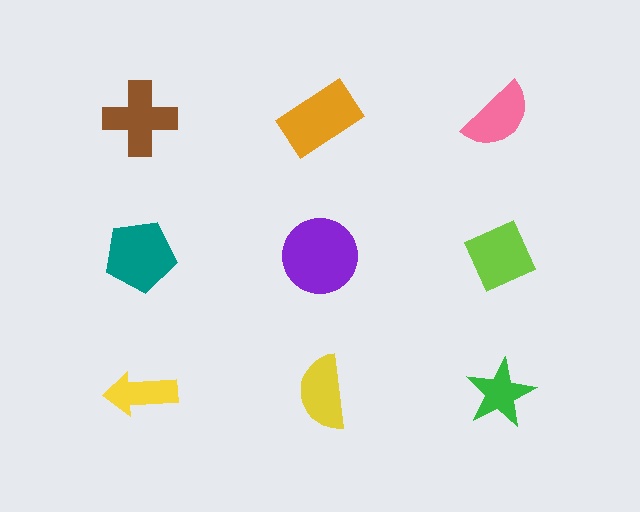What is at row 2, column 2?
A purple circle.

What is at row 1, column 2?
An orange rectangle.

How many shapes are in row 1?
3 shapes.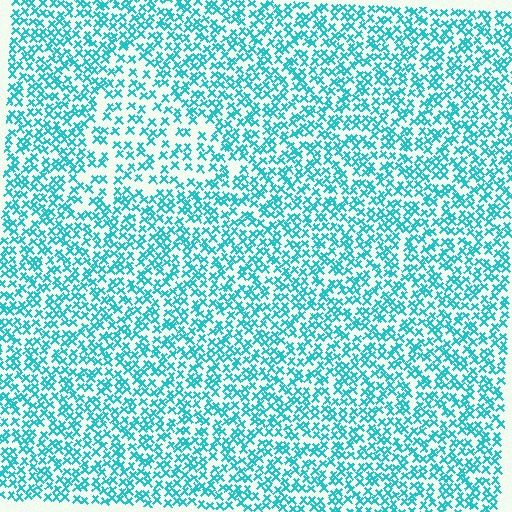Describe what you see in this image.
The image contains small cyan elements arranged at two different densities. A triangle-shaped region is visible where the elements are less densely packed than the surrounding area.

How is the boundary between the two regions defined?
The boundary is defined by a change in element density (approximately 1.7x ratio). All elements are the same color, size, and shape.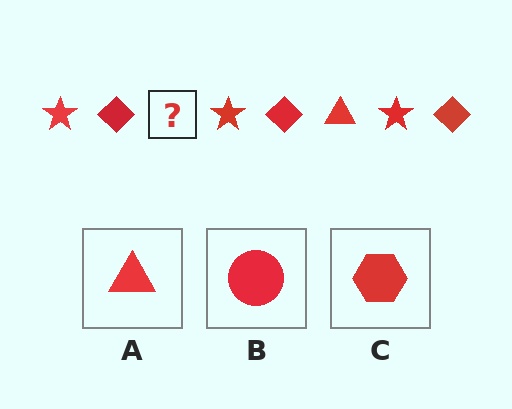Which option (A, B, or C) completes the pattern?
A.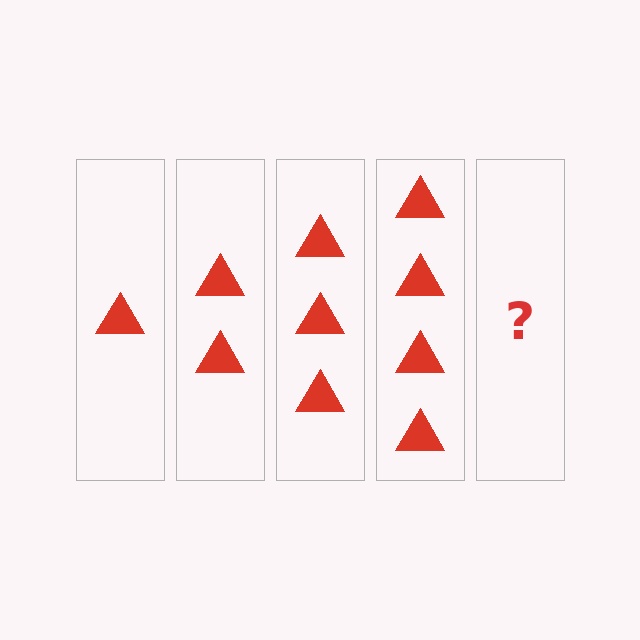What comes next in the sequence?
The next element should be 5 triangles.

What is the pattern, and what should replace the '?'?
The pattern is that each step adds one more triangle. The '?' should be 5 triangles.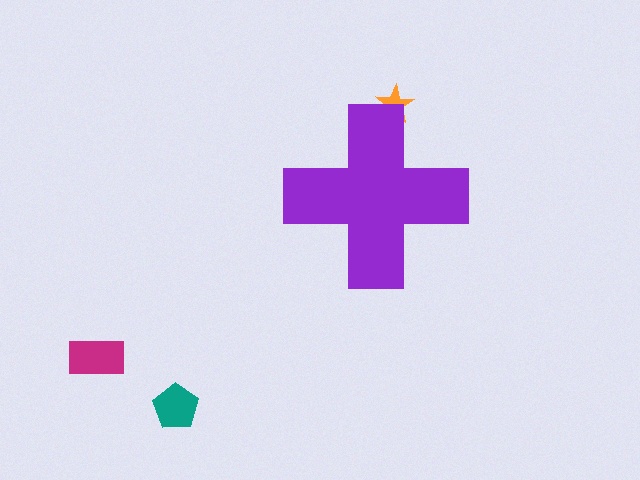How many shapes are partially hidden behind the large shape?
1 shape is partially hidden.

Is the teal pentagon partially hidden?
No, the teal pentagon is fully visible.